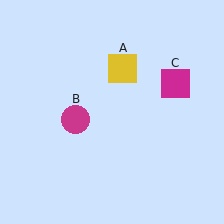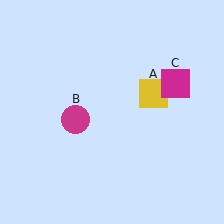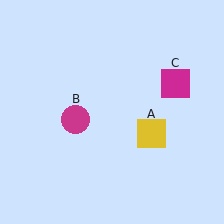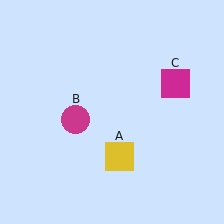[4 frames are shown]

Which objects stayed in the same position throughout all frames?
Magenta circle (object B) and magenta square (object C) remained stationary.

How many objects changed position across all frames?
1 object changed position: yellow square (object A).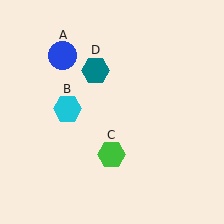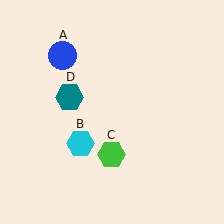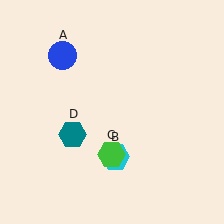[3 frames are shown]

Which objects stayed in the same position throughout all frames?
Blue circle (object A) and green hexagon (object C) remained stationary.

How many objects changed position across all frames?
2 objects changed position: cyan hexagon (object B), teal hexagon (object D).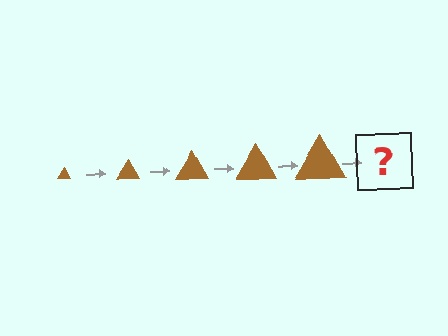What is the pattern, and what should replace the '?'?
The pattern is that the triangle gets progressively larger each step. The '?' should be a brown triangle, larger than the previous one.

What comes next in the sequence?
The next element should be a brown triangle, larger than the previous one.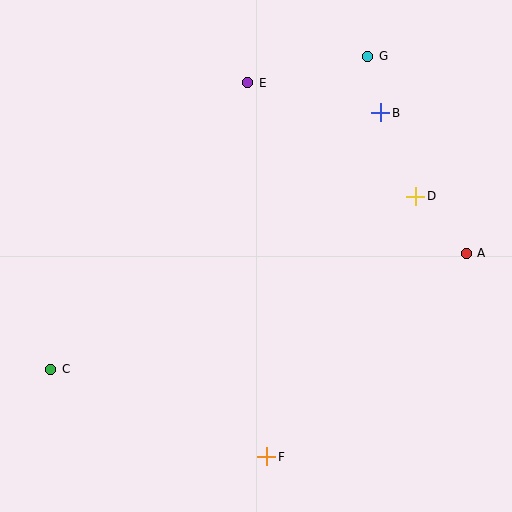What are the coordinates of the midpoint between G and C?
The midpoint between G and C is at (209, 213).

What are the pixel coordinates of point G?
Point G is at (368, 56).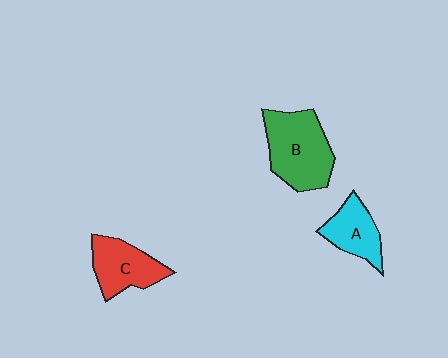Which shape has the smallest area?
Shape A (cyan).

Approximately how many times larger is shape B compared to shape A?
Approximately 1.7 times.